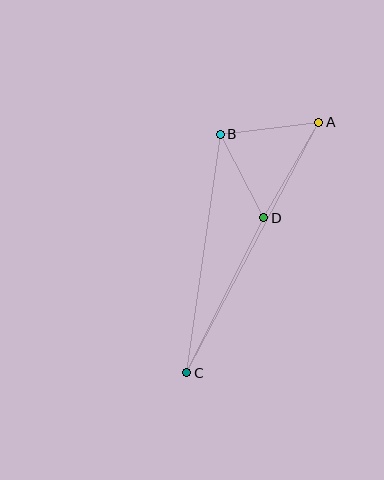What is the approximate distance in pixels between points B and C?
The distance between B and C is approximately 241 pixels.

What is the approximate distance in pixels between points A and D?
The distance between A and D is approximately 110 pixels.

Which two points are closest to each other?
Points B and D are closest to each other.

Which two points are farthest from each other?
Points A and C are farthest from each other.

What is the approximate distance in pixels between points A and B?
The distance between A and B is approximately 99 pixels.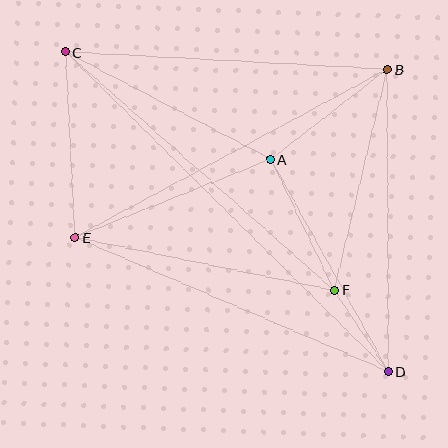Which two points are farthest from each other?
Points C and D are farthest from each other.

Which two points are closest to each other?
Points D and F are closest to each other.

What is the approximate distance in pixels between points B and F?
The distance between B and F is approximately 227 pixels.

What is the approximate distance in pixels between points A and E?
The distance between A and E is approximately 210 pixels.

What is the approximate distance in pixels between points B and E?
The distance between B and E is approximately 354 pixels.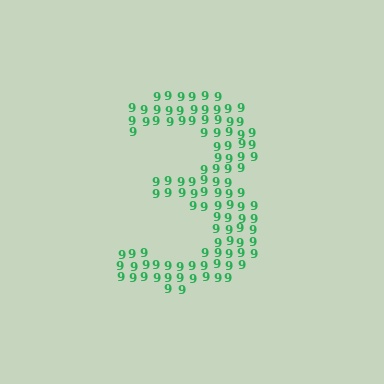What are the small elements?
The small elements are digit 9's.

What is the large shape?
The large shape is the digit 3.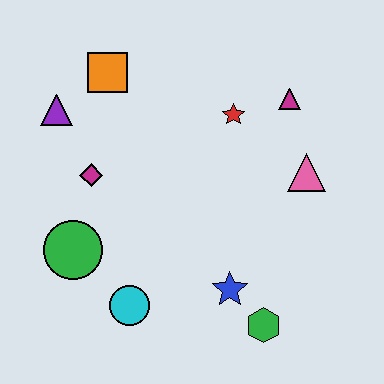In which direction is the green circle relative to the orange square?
The green circle is below the orange square.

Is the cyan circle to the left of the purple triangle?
No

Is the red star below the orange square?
Yes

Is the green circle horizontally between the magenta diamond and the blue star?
No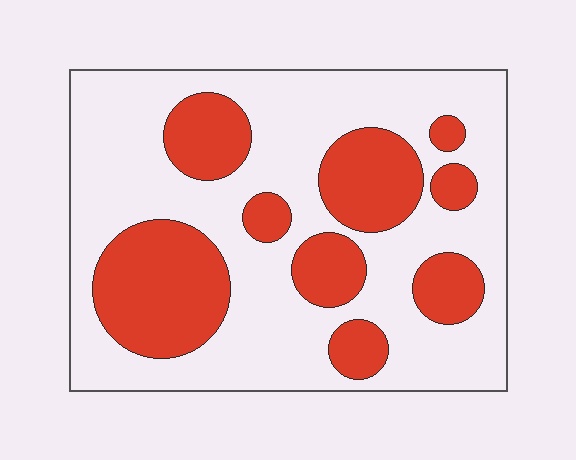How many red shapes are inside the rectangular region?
9.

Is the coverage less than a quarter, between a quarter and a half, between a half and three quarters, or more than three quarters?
Between a quarter and a half.